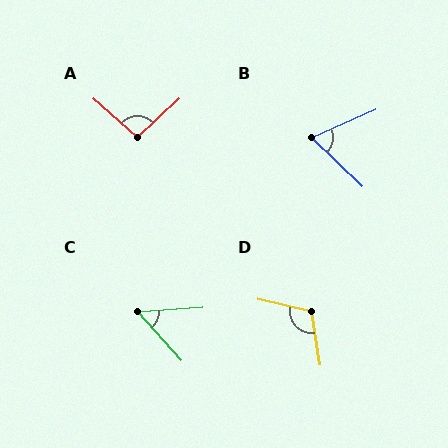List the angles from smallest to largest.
C (53°), B (68°), A (95°), D (112°).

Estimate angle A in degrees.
Approximately 95 degrees.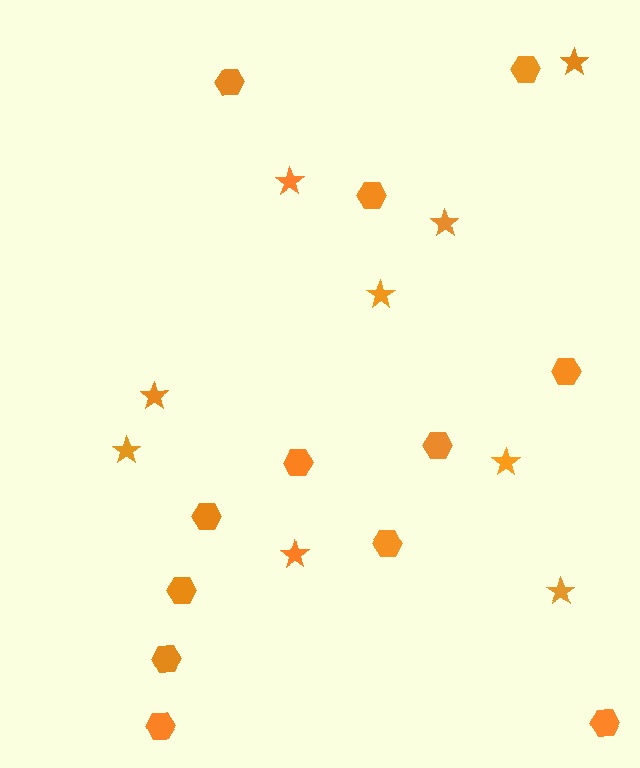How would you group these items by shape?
There are 2 groups: one group of stars (9) and one group of hexagons (12).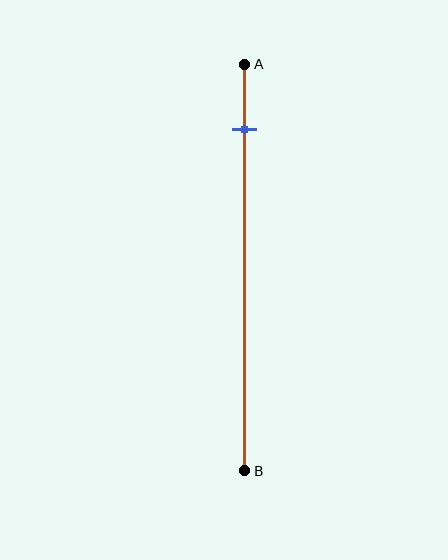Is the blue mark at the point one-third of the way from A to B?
No, the mark is at about 15% from A, not at the 33% one-third point.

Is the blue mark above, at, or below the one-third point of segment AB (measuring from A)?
The blue mark is above the one-third point of segment AB.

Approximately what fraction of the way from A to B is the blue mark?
The blue mark is approximately 15% of the way from A to B.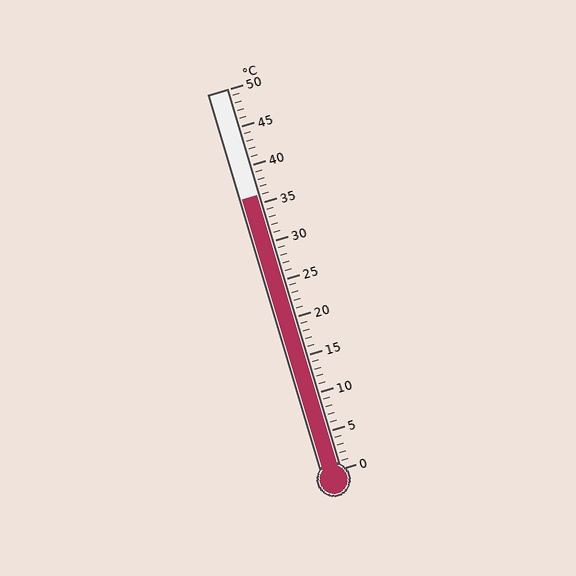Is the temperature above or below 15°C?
The temperature is above 15°C.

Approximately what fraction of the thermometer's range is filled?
The thermometer is filled to approximately 70% of its range.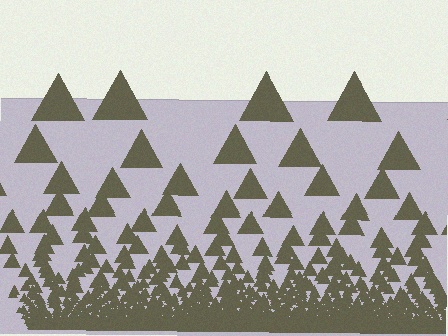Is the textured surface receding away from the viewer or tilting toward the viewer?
The surface appears to tilt toward the viewer. Texture elements get larger and sparser toward the top.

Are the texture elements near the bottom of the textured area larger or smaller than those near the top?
Smaller. The gradient is inverted — elements near the bottom are smaller and denser.